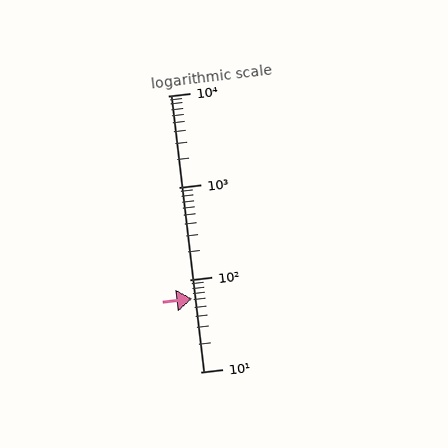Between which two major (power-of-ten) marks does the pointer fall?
The pointer is between 10 and 100.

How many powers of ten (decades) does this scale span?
The scale spans 3 decades, from 10 to 10000.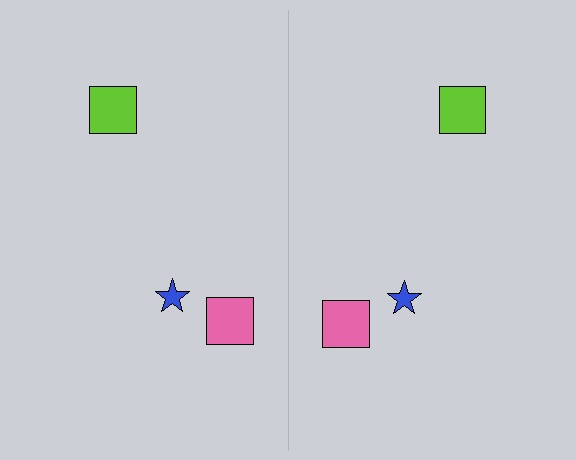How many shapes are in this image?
There are 6 shapes in this image.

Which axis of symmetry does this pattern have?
The pattern has a vertical axis of symmetry running through the center of the image.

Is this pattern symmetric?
Yes, this pattern has bilateral (reflection) symmetry.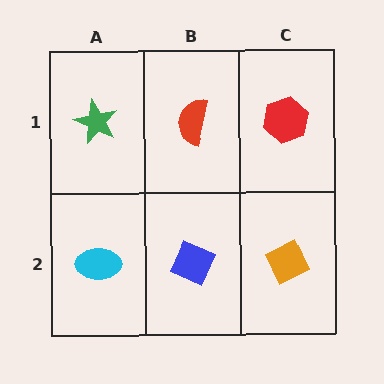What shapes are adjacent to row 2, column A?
A green star (row 1, column A), a blue diamond (row 2, column B).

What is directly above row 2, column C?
A red hexagon.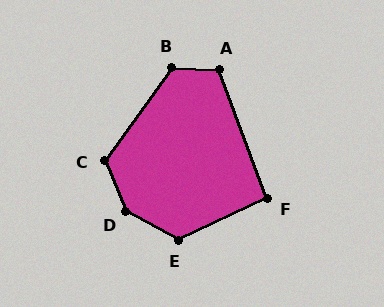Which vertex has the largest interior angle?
D, at approximately 142 degrees.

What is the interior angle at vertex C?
Approximately 121 degrees (obtuse).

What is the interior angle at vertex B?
Approximately 124 degrees (obtuse).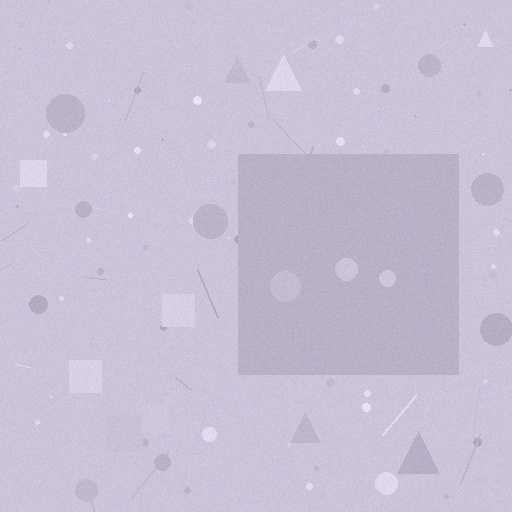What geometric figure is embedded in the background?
A square is embedded in the background.